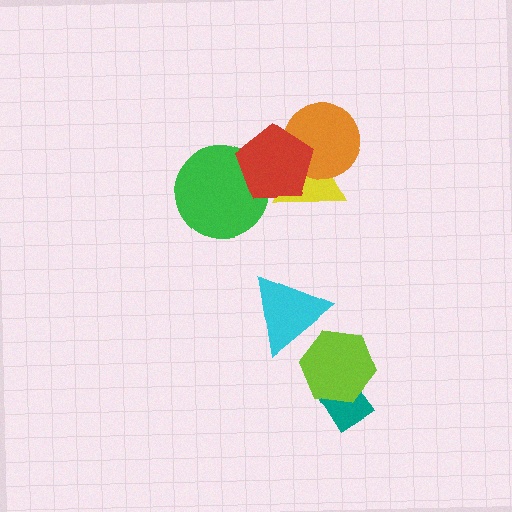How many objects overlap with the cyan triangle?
1 object overlaps with the cyan triangle.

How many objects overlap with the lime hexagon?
2 objects overlap with the lime hexagon.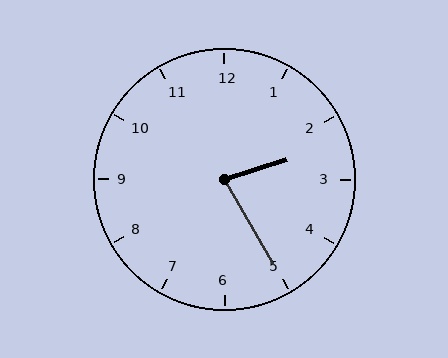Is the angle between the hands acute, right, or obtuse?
It is acute.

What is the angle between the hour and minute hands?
Approximately 78 degrees.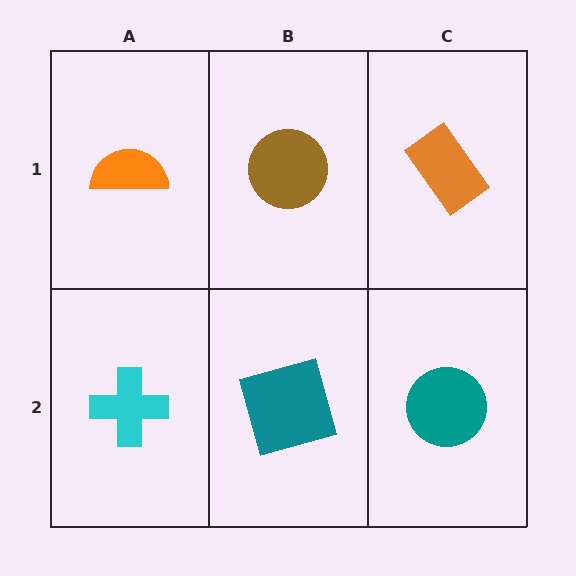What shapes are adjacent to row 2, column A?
An orange semicircle (row 1, column A), a teal square (row 2, column B).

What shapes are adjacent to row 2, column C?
An orange rectangle (row 1, column C), a teal square (row 2, column B).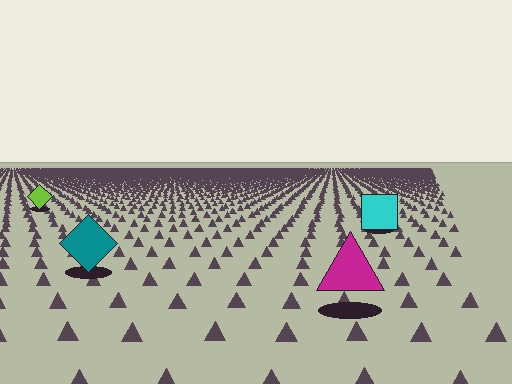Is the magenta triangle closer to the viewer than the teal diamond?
Yes. The magenta triangle is closer — you can tell from the texture gradient: the ground texture is coarser near it.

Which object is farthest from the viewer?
The lime diamond is farthest from the viewer. It appears smaller and the ground texture around it is denser.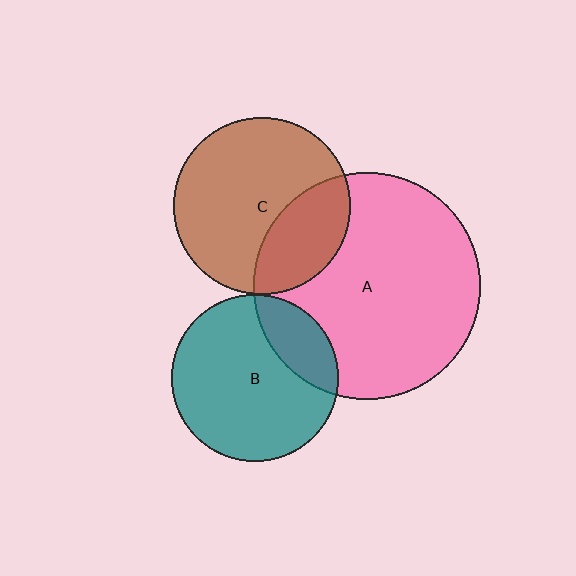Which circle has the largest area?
Circle A (pink).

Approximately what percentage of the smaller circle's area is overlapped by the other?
Approximately 20%.